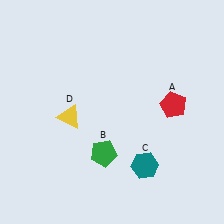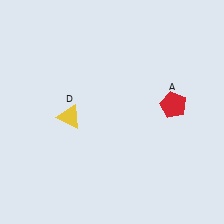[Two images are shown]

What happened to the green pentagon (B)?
The green pentagon (B) was removed in Image 2. It was in the bottom-left area of Image 1.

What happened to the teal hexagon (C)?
The teal hexagon (C) was removed in Image 2. It was in the bottom-right area of Image 1.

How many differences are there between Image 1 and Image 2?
There are 2 differences between the two images.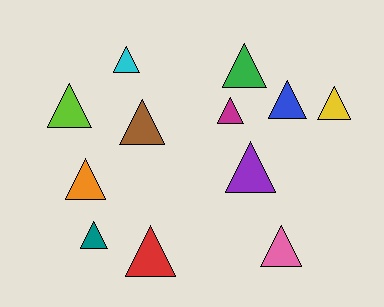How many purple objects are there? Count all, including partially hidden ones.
There is 1 purple object.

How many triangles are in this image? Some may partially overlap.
There are 12 triangles.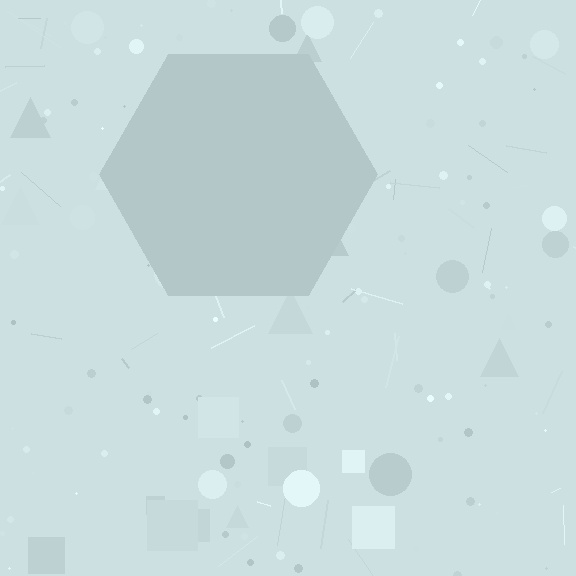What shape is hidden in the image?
A hexagon is hidden in the image.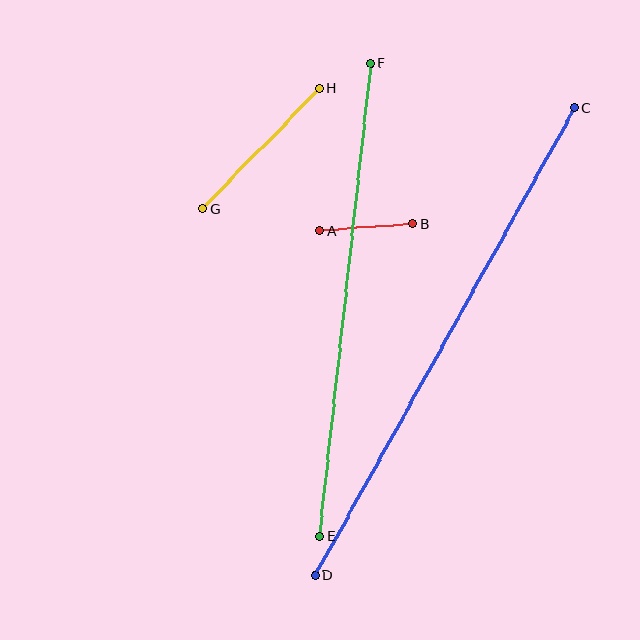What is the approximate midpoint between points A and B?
The midpoint is at approximately (367, 227) pixels.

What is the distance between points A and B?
The distance is approximately 93 pixels.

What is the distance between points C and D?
The distance is approximately 534 pixels.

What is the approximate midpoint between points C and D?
The midpoint is at approximately (445, 342) pixels.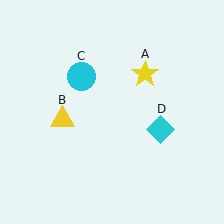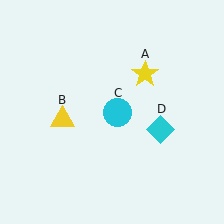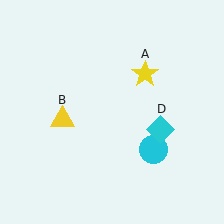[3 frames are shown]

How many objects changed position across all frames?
1 object changed position: cyan circle (object C).